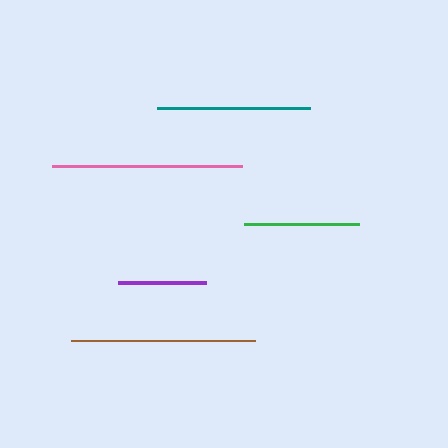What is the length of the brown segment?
The brown segment is approximately 185 pixels long.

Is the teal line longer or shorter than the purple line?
The teal line is longer than the purple line.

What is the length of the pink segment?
The pink segment is approximately 190 pixels long.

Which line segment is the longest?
The pink line is the longest at approximately 190 pixels.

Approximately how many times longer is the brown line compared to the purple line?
The brown line is approximately 2.1 times the length of the purple line.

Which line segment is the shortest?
The purple line is the shortest at approximately 88 pixels.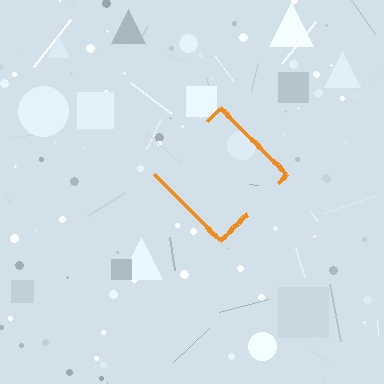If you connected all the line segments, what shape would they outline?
They would outline a diamond.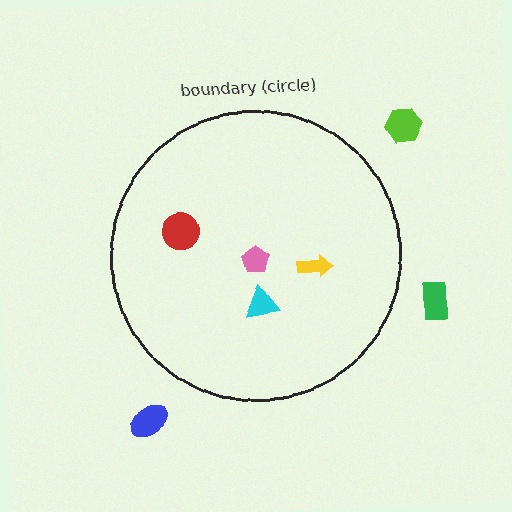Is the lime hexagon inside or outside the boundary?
Outside.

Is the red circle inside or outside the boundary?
Inside.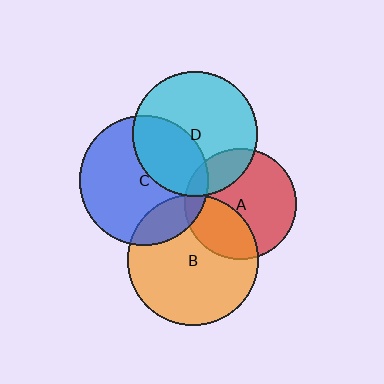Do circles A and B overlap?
Yes.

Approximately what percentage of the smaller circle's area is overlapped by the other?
Approximately 30%.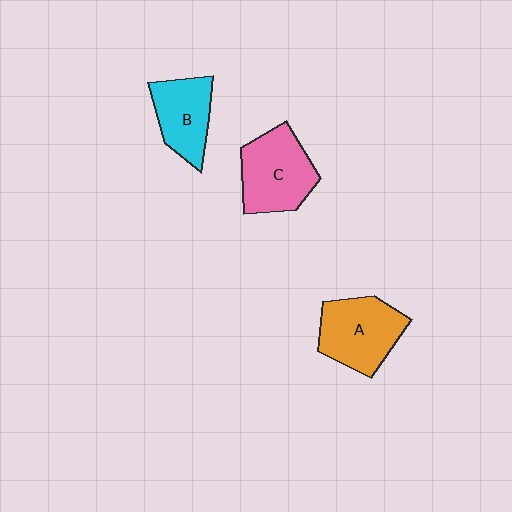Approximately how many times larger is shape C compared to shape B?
Approximately 1.3 times.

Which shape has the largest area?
Shape C (pink).